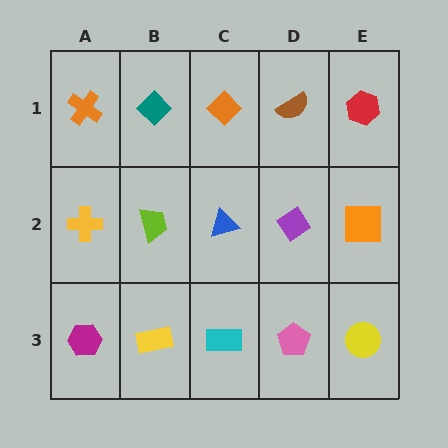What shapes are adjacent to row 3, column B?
A lime trapezoid (row 2, column B), a magenta hexagon (row 3, column A), a cyan rectangle (row 3, column C).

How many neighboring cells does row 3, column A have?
2.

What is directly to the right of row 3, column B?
A cyan rectangle.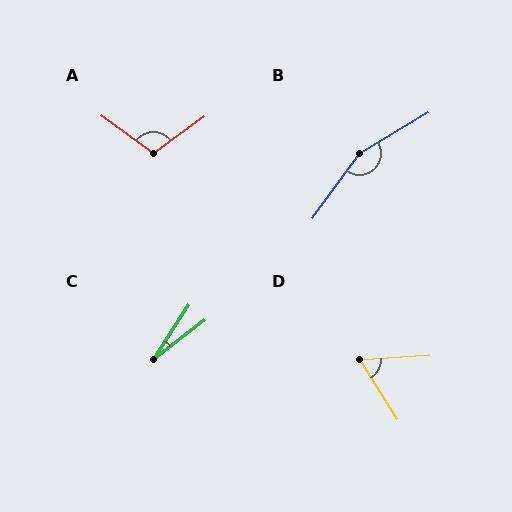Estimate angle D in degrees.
Approximately 61 degrees.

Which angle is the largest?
B, at approximately 157 degrees.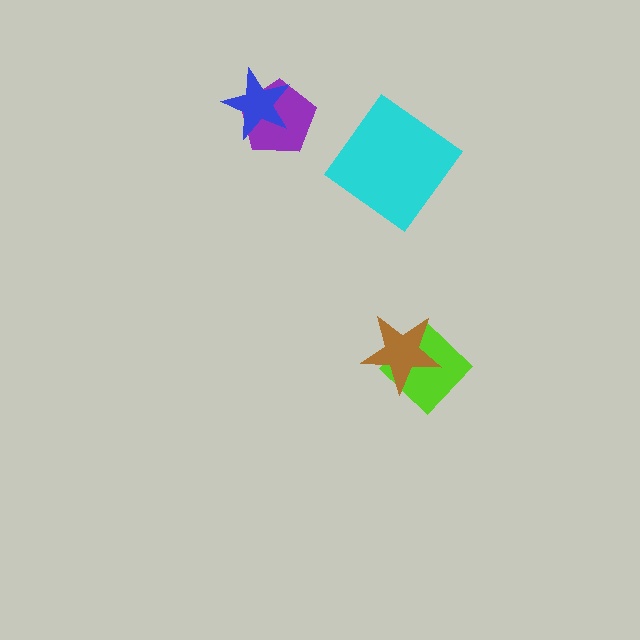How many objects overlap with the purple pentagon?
1 object overlaps with the purple pentagon.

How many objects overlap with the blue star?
1 object overlaps with the blue star.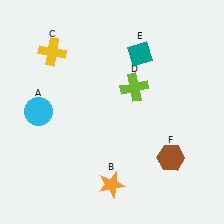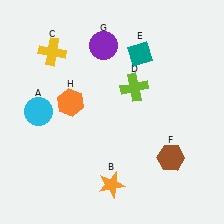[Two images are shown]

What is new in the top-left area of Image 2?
A purple circle (G) was added in the top-left area of Image 2.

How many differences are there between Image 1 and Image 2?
There are 2 differences between the two images.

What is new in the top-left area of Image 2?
An orange hexagon (H) was added in the top-left area of Image 2.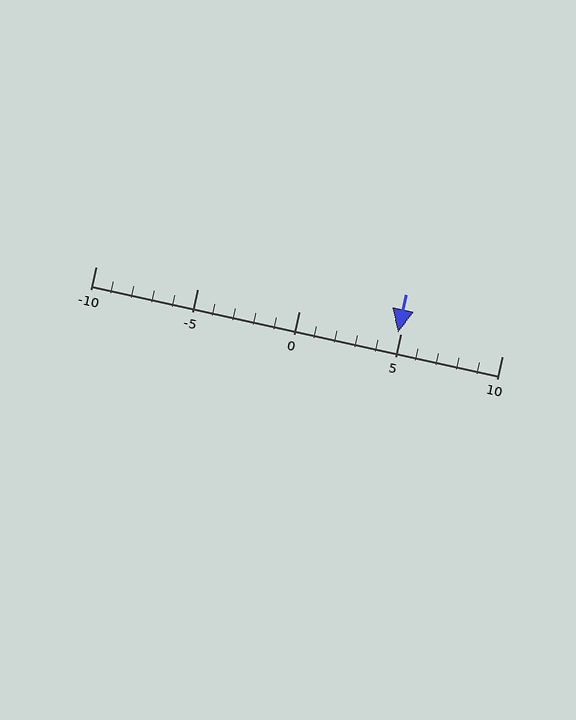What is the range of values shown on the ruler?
The ruler shows values from -10 to 10.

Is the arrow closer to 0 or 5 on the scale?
The arrow is closer to 5.